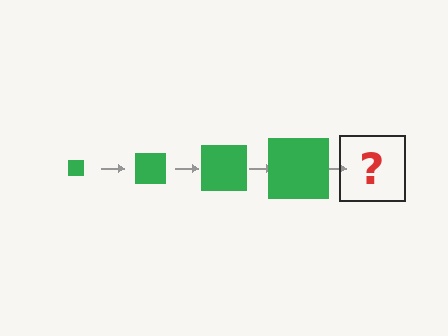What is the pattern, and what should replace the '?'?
The pattern is that the square gets progressively larger each step. The '?' should be a green square, larger than the previous one.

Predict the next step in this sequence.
The next step is a green square, larger than the previous one.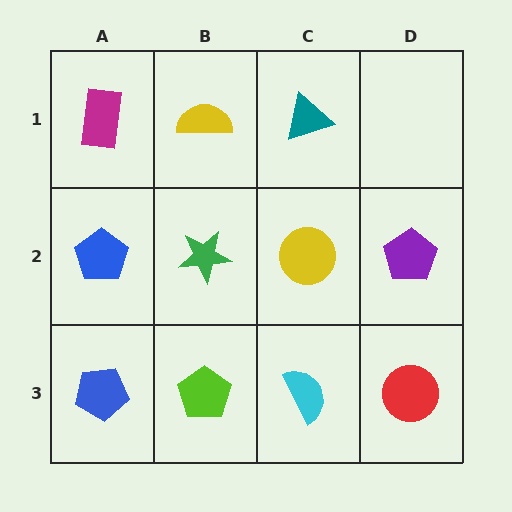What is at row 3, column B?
A lime pentagon.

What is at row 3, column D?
A red circle.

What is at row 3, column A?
A blue pentagon.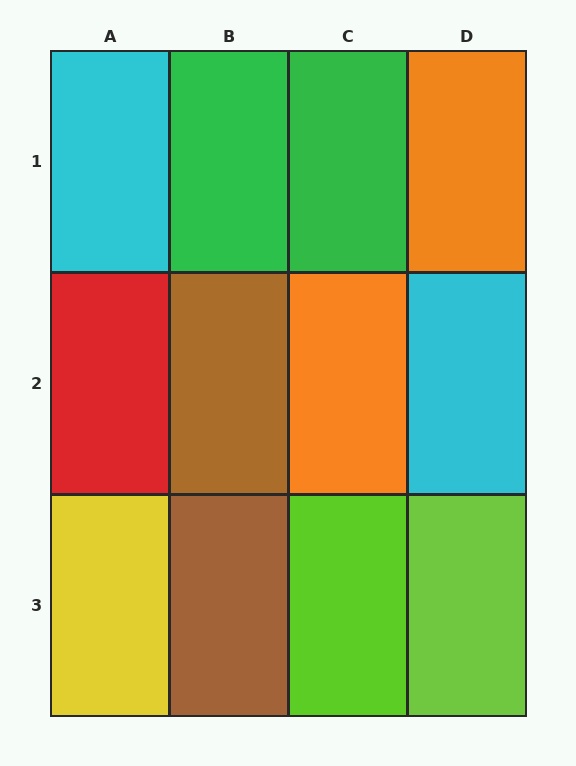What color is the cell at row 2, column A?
Red.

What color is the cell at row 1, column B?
Green.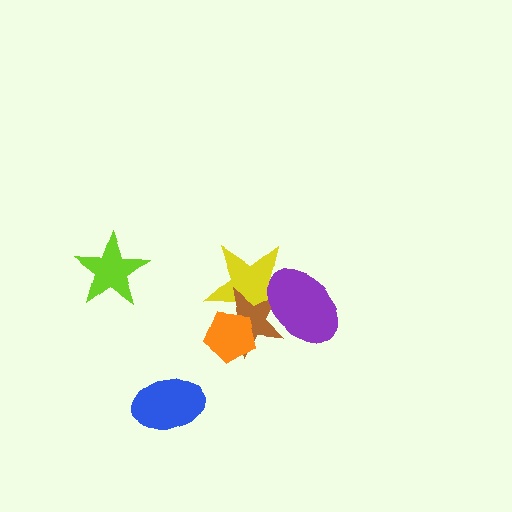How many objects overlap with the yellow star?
3 objects overlap with the yellow star.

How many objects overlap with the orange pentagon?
2 objects overlap with the orange pentagon.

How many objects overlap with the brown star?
3 objects overlap with the brown star.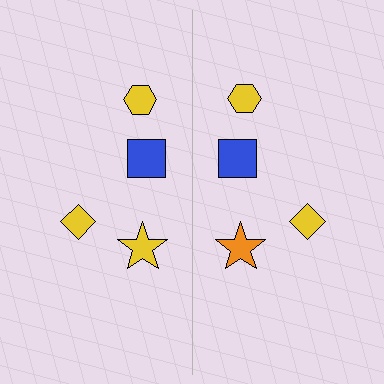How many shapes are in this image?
There are 8 shapes in this image.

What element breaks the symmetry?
The orange star on the right side breaks the symmetry — its mirror counterpart is yellow.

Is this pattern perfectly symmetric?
No, the pattern is not perfectly symmetric. The orange star on the right side breaks the symmetry — its mirror counterpart is yellow.